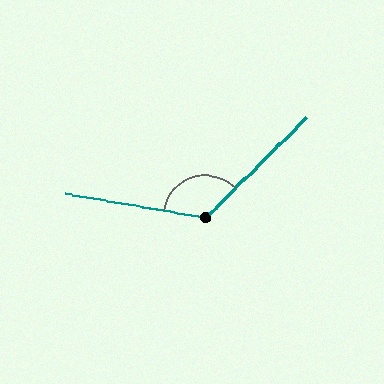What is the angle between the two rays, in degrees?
Approximately 126 degrees.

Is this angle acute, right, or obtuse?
It is obtuse.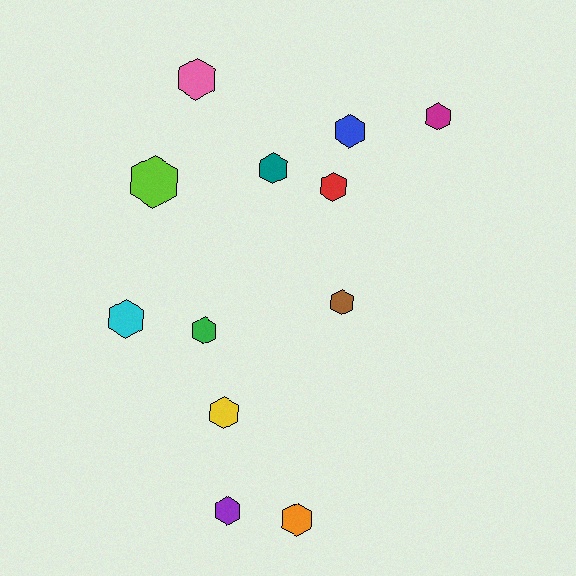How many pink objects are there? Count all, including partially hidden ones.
There is 1 pink object.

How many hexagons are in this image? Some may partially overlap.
There are 12 hexagons.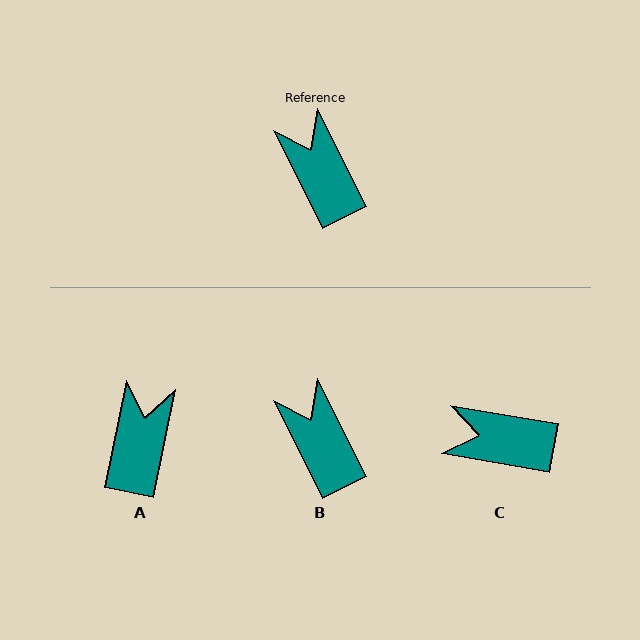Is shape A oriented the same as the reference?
No, it is off by about 38 degrees.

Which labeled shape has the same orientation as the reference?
B.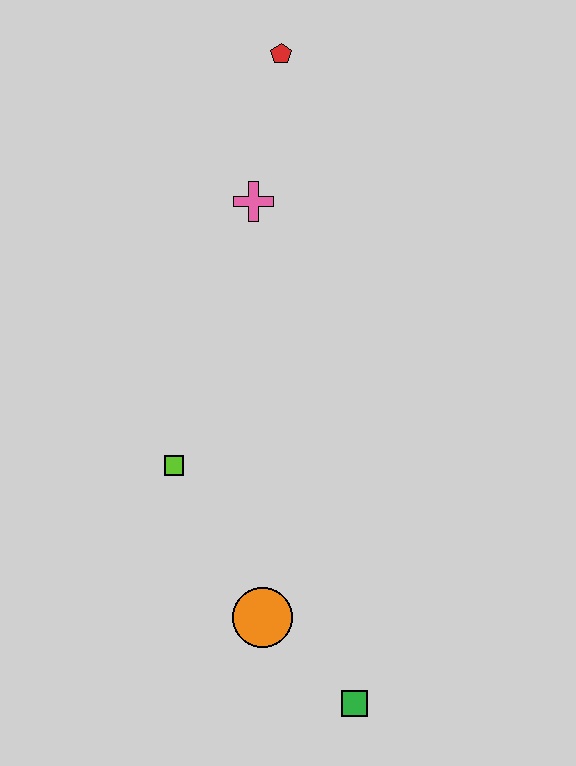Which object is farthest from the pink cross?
The green square is farthest from the pink cross.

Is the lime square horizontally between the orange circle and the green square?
No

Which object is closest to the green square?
The orange circle is closest to the green square.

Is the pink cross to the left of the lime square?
No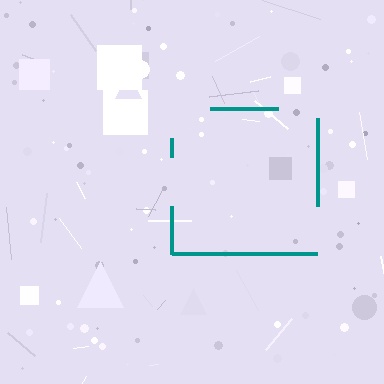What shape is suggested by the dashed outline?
The dashed outline suggests a square.